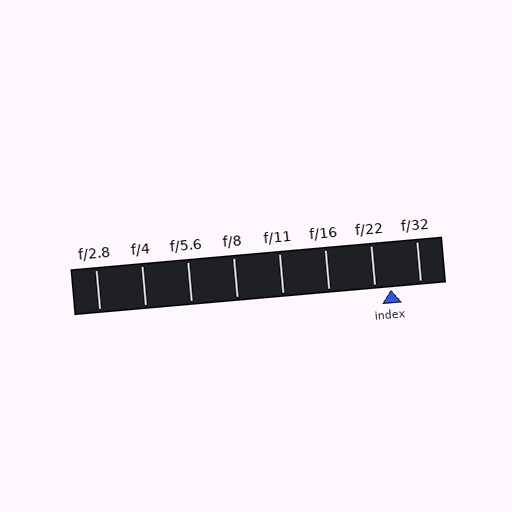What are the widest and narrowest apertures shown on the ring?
The widest aperture shown is f/2.8 and the narrowest is f/32.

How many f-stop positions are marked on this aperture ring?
There are 8 f-stop positions marked.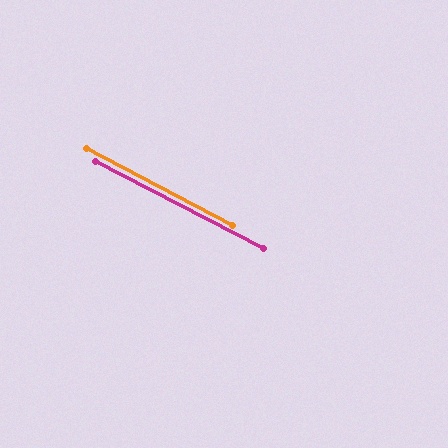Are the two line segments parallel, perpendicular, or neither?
Parallel — their directions differ by only 0.4°.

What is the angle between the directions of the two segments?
Approximately 0 degrees.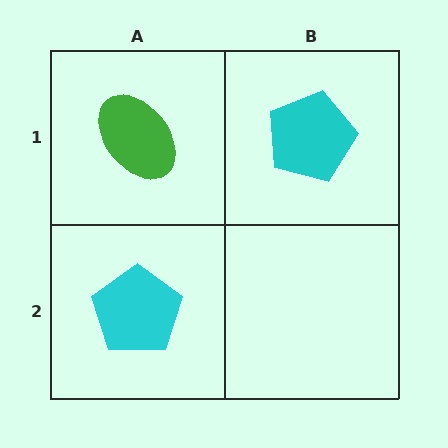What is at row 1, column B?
A cyan pentagon.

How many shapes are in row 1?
2 shapes.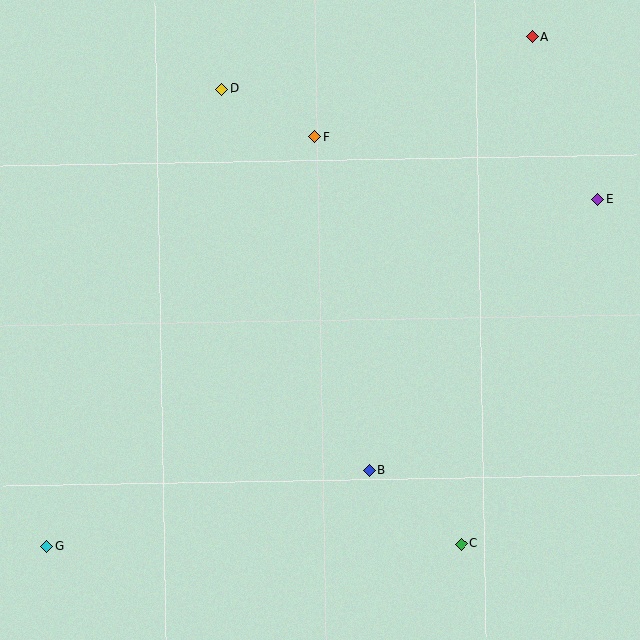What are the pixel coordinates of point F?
Point F is at (315, 137).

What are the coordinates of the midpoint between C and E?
The midpoint between C and E is at (529, 372).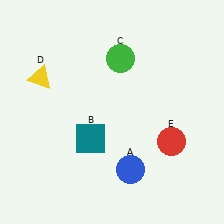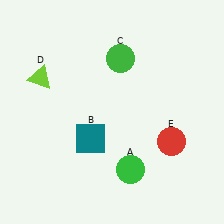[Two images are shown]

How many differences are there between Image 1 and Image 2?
There are 2 differences between the two images.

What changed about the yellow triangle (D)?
In Image 1, D is yellow. In Image 2, it changed to lime.